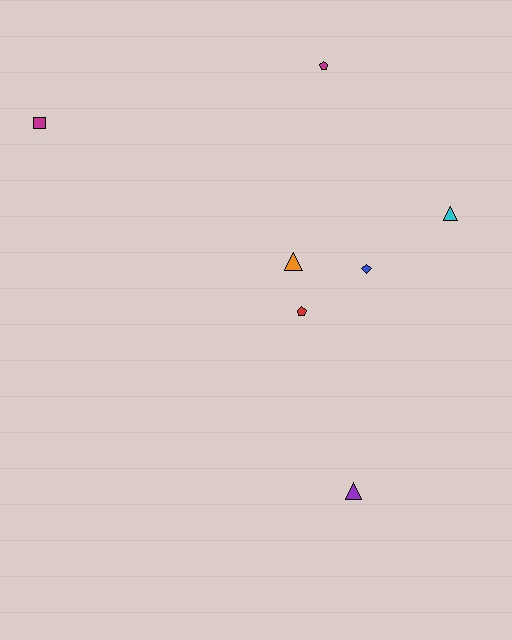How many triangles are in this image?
There are 3 triangles.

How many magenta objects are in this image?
There are 2 magenta objects.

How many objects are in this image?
There are 7 objects.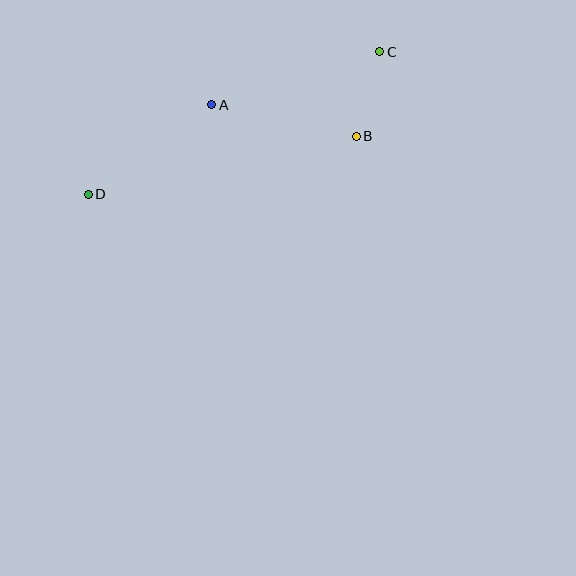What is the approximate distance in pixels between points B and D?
The distance between B and D is approximately 275 pixels.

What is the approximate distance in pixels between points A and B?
The distance between A and B is approximately 148 pixels.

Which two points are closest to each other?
Points B and C are closest to each other.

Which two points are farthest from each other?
Points C and D are farthest from each other.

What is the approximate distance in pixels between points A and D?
The distance between A and D is approximately 153 pixels.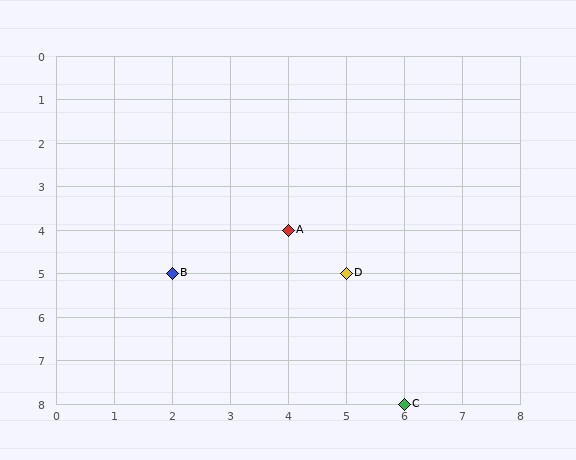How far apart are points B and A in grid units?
Points B and A are 2 columns and 1 row apart (about 2.2 grid units diagonally).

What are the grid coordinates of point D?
Point D is at grid coordinates (5, 5).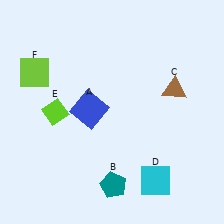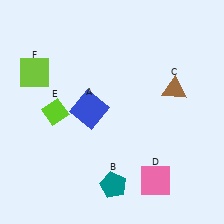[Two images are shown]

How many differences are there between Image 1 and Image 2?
There is 1 difference between the two images.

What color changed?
The square (D) changed from cyan in Image 1 to pink in Image 2.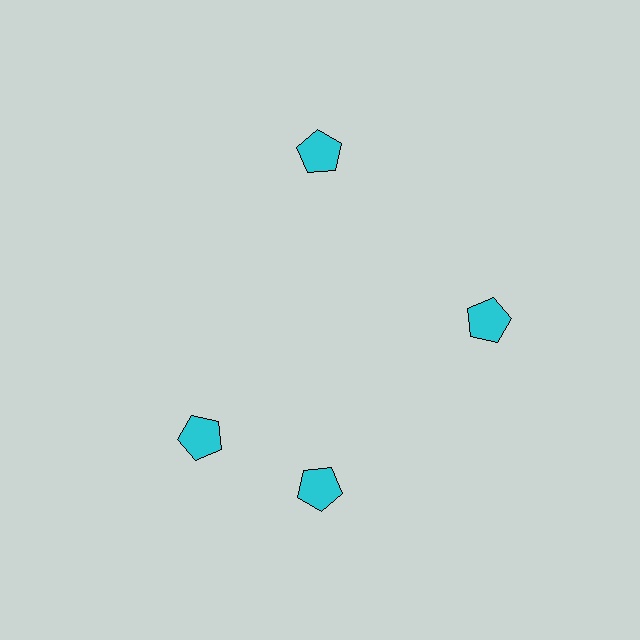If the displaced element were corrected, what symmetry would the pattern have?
It would have 4-fold rotational symmetry — the pattern would map onto itself every 90 degrees.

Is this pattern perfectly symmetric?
No. The 4 cyan pentagons are arranged in a ring, but one element near the 9 o'clock position is rotated out of alignment along the ring, breaking the 4-fold rotational symmetry.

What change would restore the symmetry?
The symmetry would be restored by rotating it back into even spacing with its neighbors so that all 4 pentagons sit at equal angles and equal distance from the center.